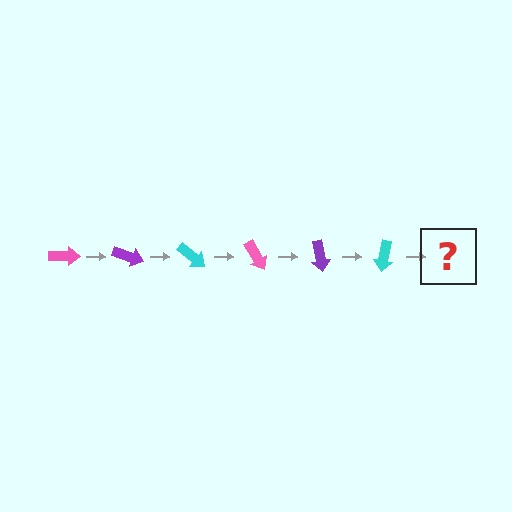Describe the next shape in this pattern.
It should be a pink arrow, rotated 120 degrees from the start.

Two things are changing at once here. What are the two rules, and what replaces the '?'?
The two rules are that it rotates 20 degrees each step and the color cycles through pink, purple, and cyan. The '?' should be a pink arrow, rotated 120 degrees from the start.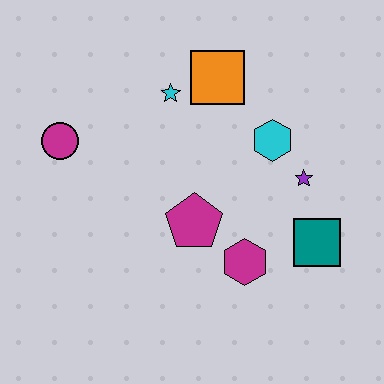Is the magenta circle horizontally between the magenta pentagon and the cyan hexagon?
No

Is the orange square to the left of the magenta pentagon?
No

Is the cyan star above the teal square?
Yes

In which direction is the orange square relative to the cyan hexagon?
The orange square is above the cyan hexagon.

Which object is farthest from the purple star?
The magenta circle is farthest from the purple star.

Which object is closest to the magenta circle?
The cyan star is closest to the magenta circle.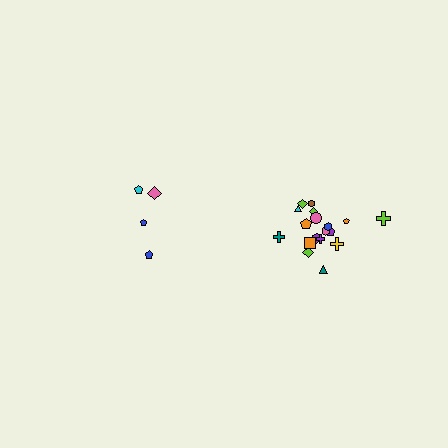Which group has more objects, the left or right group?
The right group.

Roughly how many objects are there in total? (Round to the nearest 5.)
Roughly 20 objects in total.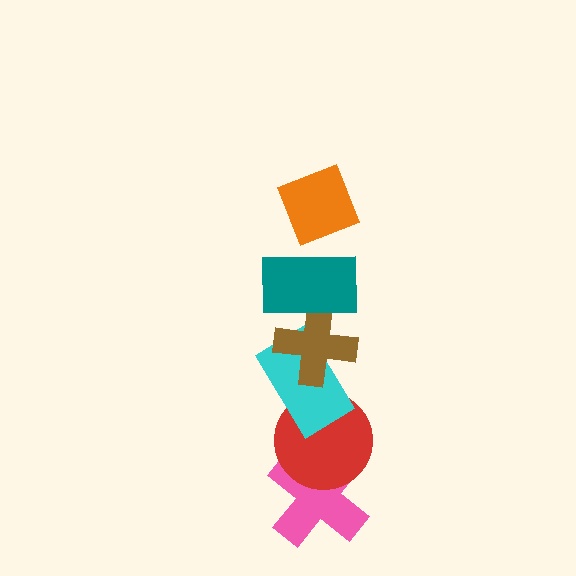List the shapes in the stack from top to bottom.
From top to bottom: the orange diamond, the teal rectangle, the brown cross, the cyan rectangle, the red circle, the pink cross.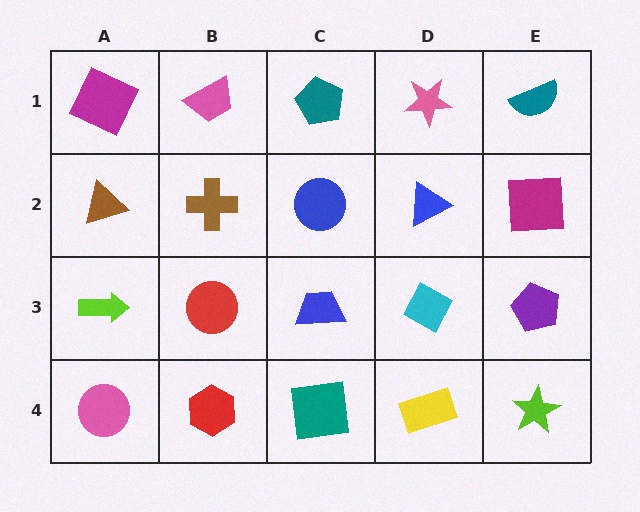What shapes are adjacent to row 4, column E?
A purple pentagon (row 3, column E), a yellow rectangle (row 4, column D).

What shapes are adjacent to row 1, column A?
A brown triangle (row 2, column A), a pink trapezoid (row 1, column B).